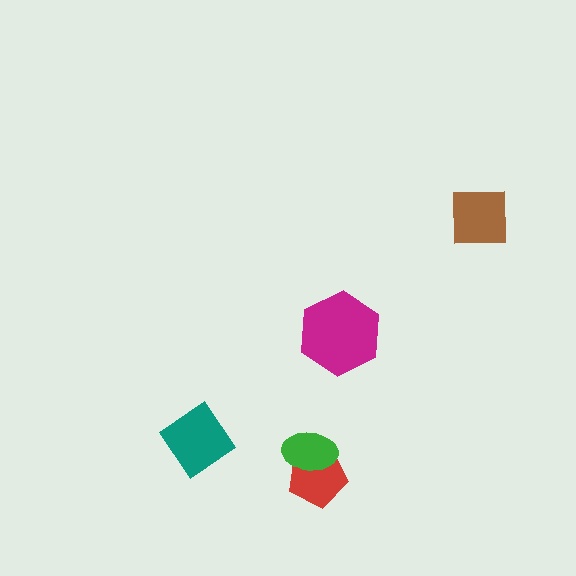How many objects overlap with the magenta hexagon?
0 objects overlap with the magenta hexagon.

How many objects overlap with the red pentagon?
1 object overlaps with the red pentagon.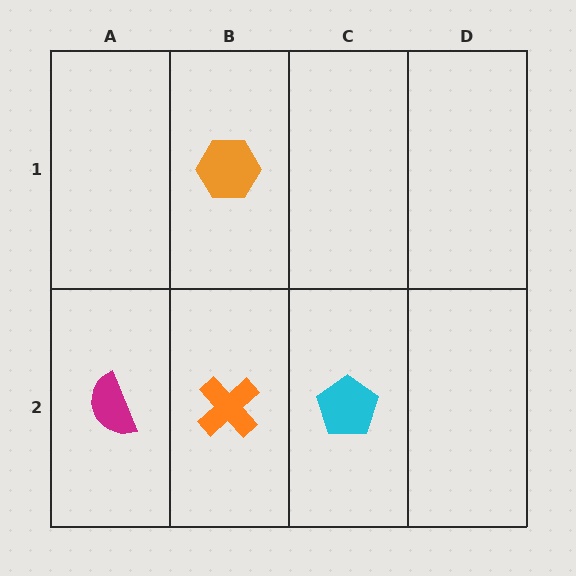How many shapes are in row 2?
3 shapes.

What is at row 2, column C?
A cyan pentagon.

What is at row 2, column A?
A magenta semicircle.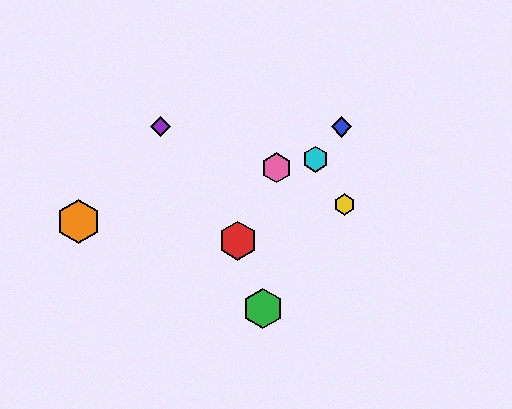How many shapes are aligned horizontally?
2 shapes (the blue diamond, the purple diamond) are aligned horizontally.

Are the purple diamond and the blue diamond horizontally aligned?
Yes, both are at y≈127.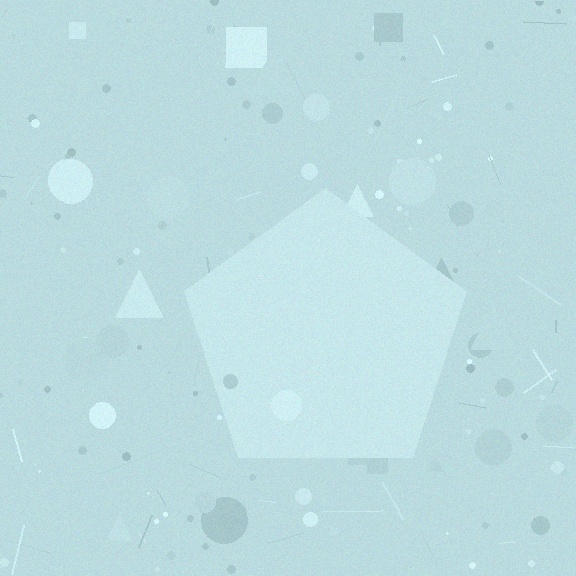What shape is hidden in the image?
A pentagon is hidden in the image.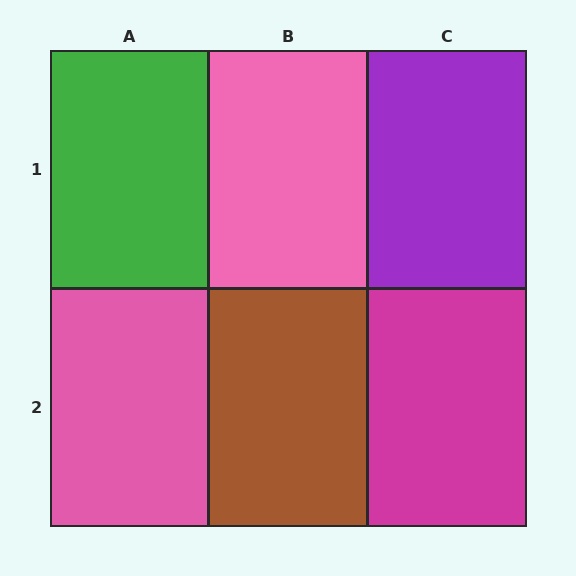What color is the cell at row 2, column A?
Pink.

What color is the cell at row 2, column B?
Brown.